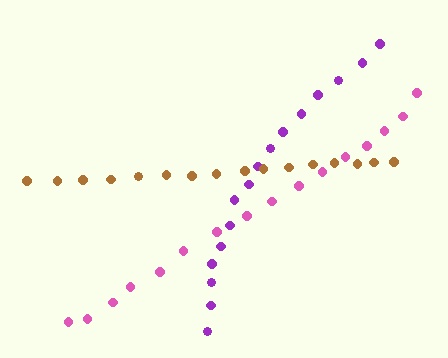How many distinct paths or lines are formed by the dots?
There are 3 distinct paths.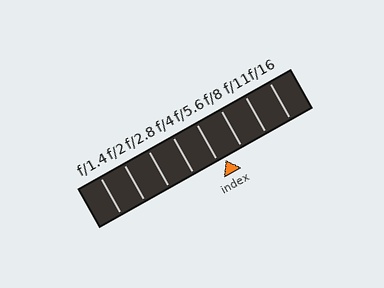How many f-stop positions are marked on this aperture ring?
There are 8 f-stop positions marked.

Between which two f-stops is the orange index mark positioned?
The index mark is between f/5.6 and f/8.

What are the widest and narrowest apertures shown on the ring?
The widest aperture shown is f/1.4 and the narrowest is f/16.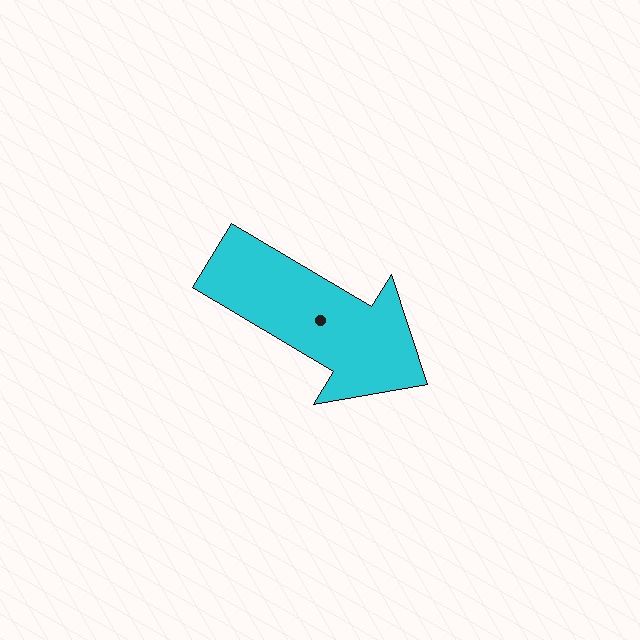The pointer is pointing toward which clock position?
Roughly 4 o'clock.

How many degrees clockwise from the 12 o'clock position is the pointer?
Approximately 121 degrees.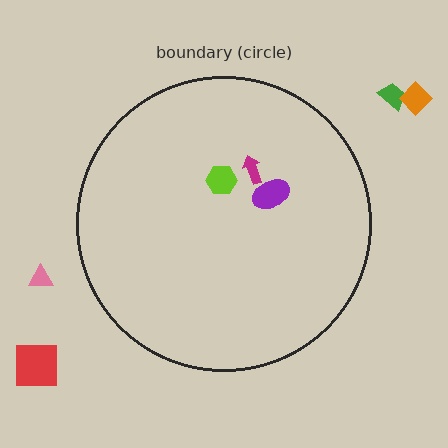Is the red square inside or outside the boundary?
Outside.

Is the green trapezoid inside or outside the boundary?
Outside.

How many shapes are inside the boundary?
3 inside, 4 outside.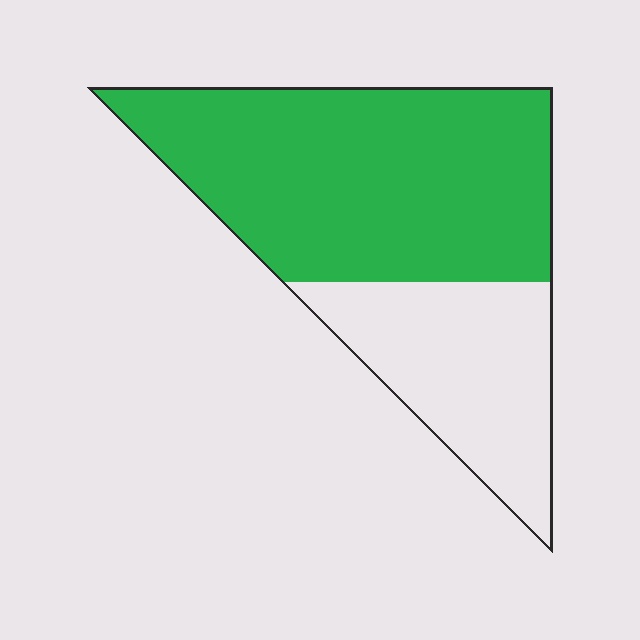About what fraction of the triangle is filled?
About two thirds (2/3).